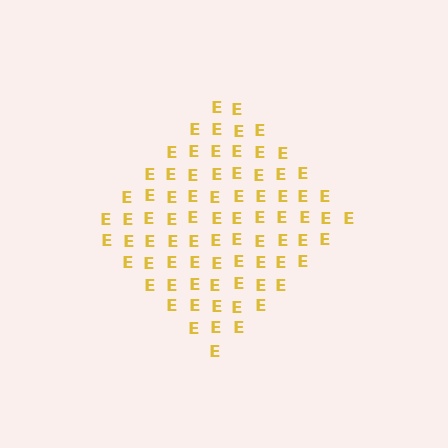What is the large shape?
The large shape is a diamond.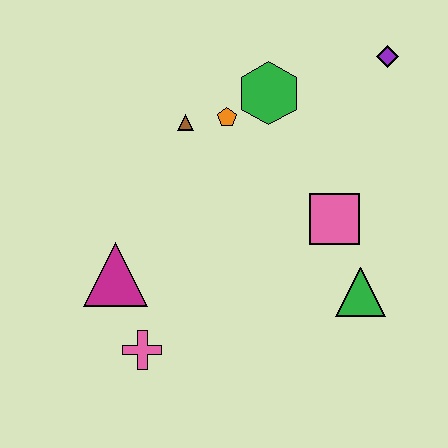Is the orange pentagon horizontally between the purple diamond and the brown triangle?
Yes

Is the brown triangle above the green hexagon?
No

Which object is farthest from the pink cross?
The purple diamond is farthest from the pink cross.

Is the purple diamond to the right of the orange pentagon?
Yes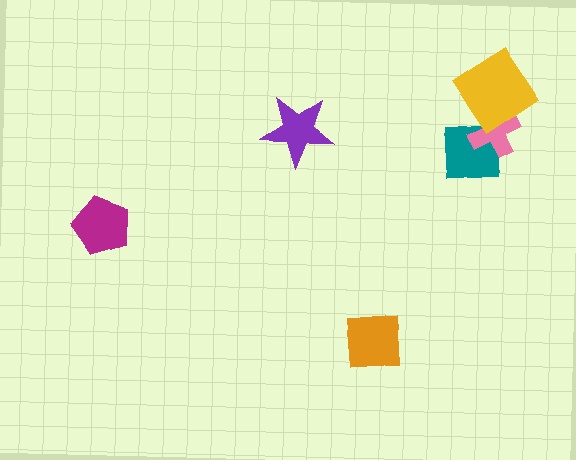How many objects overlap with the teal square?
2 objects overlap with the teal square.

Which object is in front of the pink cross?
The yellow diamond is in front of the pink cross.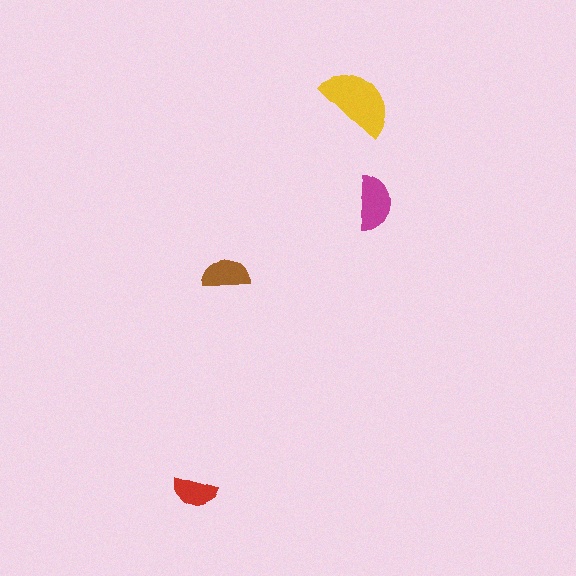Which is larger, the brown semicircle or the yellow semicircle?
The yellow one.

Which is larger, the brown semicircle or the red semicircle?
The brown one.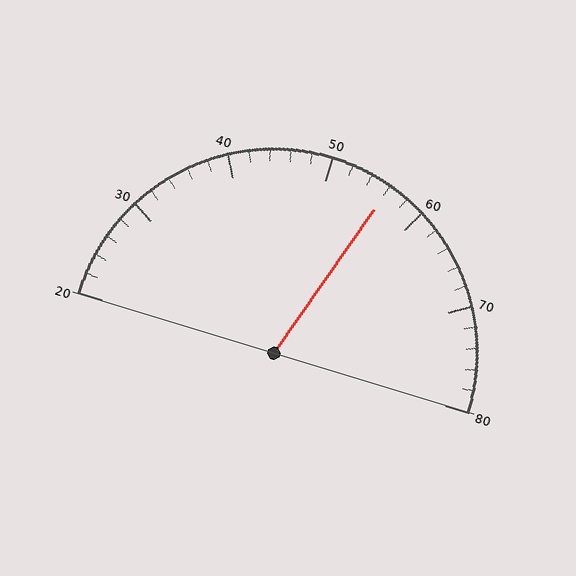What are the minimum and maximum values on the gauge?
The gauge ranges from 20 to 80.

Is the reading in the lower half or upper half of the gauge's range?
The reading is in the upper half of the range (20 to 80).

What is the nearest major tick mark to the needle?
The nearest major tick mark is 60.